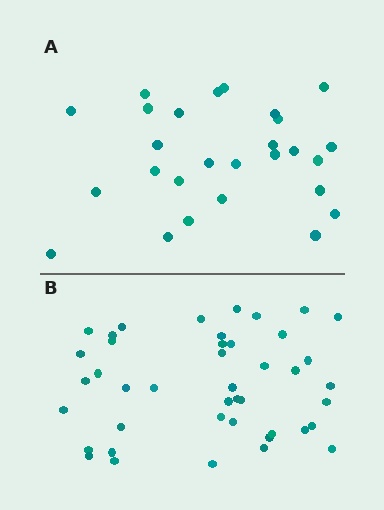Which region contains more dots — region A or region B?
Region B (the bottom region) has more dots.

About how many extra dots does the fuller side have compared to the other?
Region B has approximately 15 more dots than region A.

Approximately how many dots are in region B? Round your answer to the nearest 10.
About 40 dots. (The exact count is 43, which rounds to 40.)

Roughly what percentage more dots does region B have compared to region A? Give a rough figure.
About 60% more.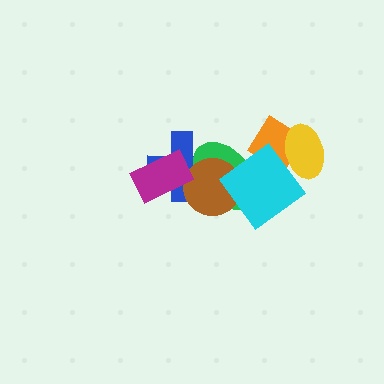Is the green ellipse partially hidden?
Yes, it is partially covered by another shape.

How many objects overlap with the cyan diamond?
4 objects overlap with the cyan diamond.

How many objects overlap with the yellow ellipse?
2 objects overlap with the yellow ellipse.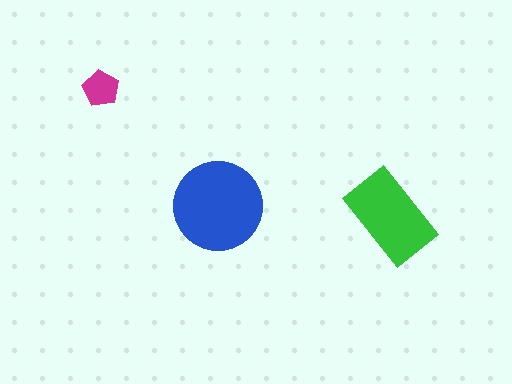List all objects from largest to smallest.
The blue circle, the green rectangle, the magenta pentagon.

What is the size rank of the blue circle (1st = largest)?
1st.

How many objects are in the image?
There are 3 objects in the image.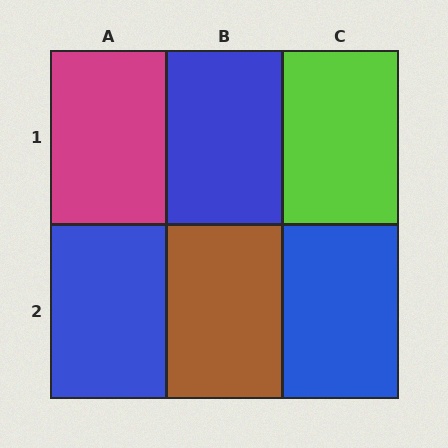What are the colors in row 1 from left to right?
Magenta, blue, lime.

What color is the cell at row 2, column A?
Blue.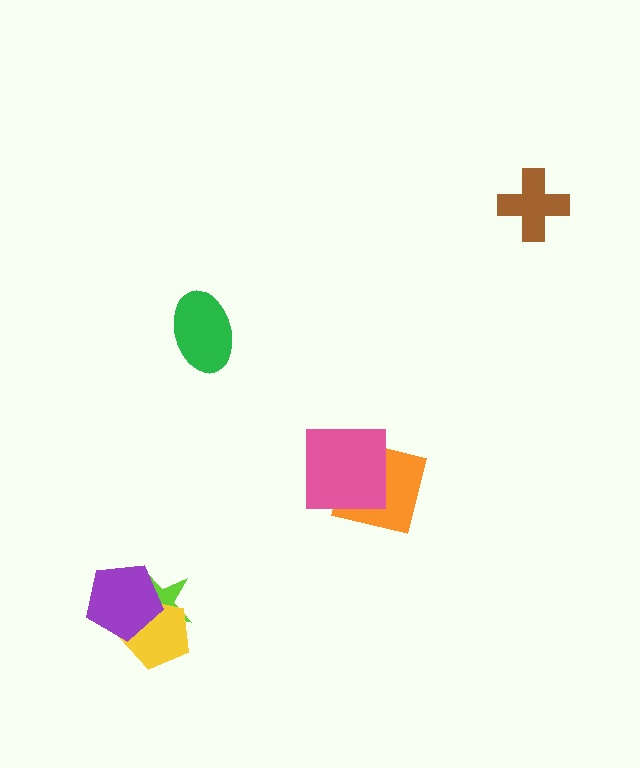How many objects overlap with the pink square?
1 object overlaps with the pink square.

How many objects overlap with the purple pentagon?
2 objects overlap with the purple pentagon.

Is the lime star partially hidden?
Yes, it is partially covered by another shape.